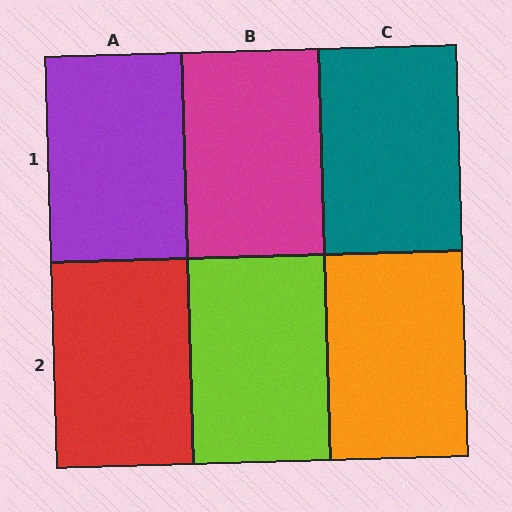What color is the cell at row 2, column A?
Red.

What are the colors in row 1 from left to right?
Purple, magenta, teal.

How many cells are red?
1 cell is red.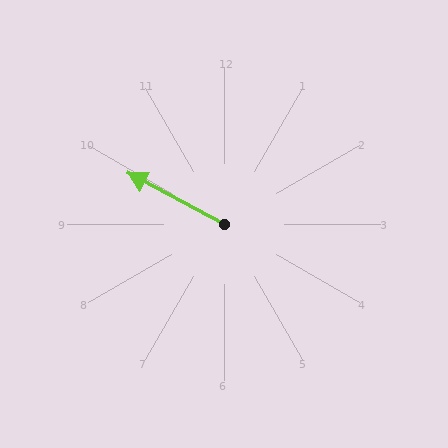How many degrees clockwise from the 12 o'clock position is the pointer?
Approximately 298 degrees.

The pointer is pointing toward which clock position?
Roughly 10 o'clock.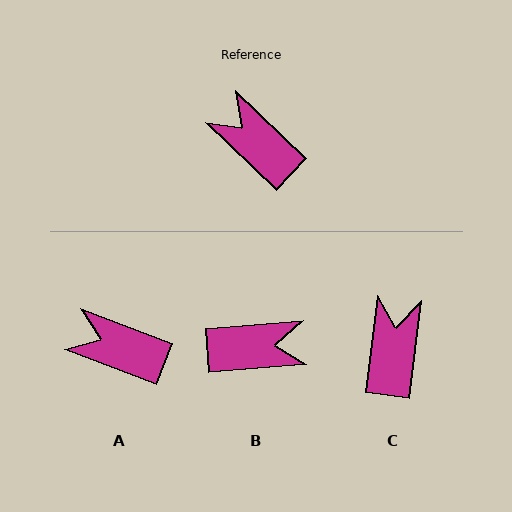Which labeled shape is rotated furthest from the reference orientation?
B, about 132 degrees away.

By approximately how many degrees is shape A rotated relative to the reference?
Approximately 23 degrees counter-clockwise.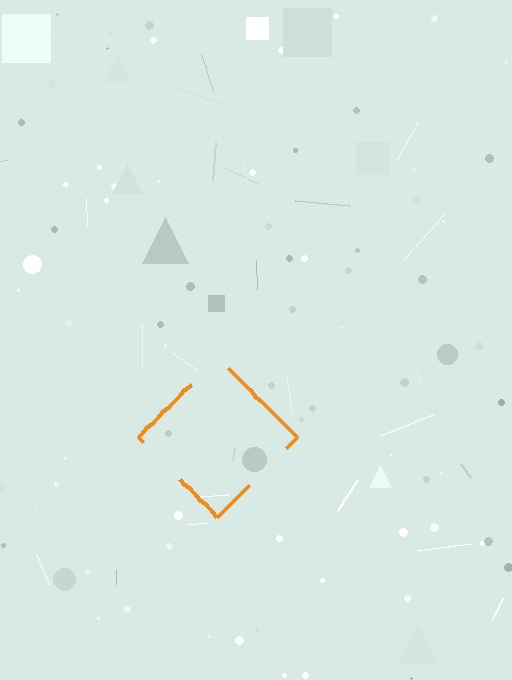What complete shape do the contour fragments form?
The contour fragments form a diamond.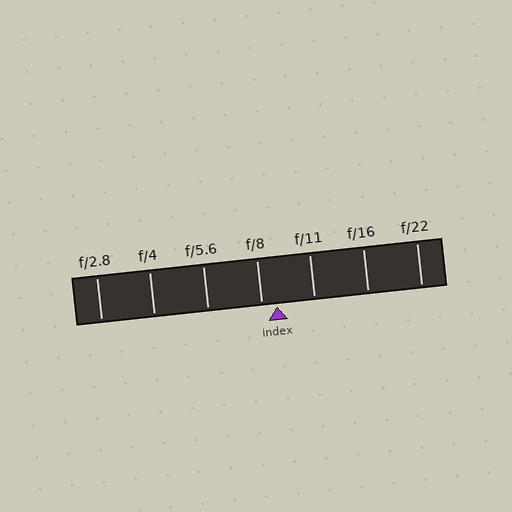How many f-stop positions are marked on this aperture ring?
There are 7 f-stop positions marked.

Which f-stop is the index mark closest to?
The index mark is closest to f/8.